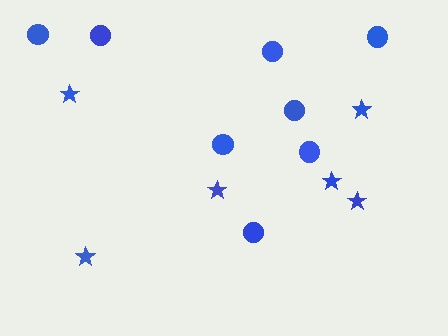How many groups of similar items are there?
There are 2 groups: one group of circles (8) and one group of stars (6).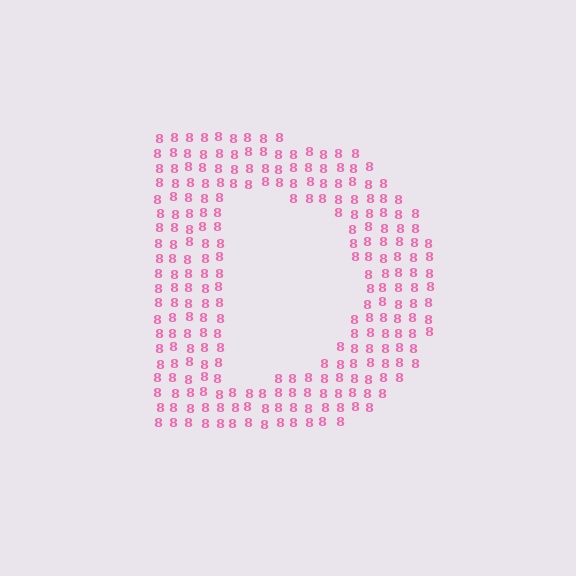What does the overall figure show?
The overall figure shows the letter D.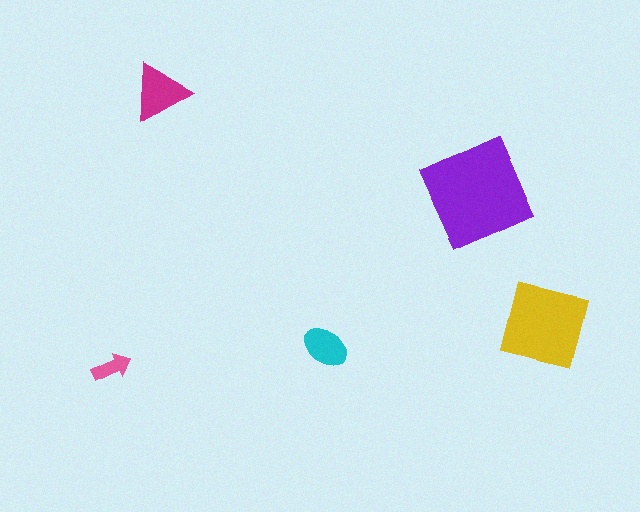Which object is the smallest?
The pink arrow.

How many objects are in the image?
There are 5 objects in the image.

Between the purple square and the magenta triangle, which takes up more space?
The purple square.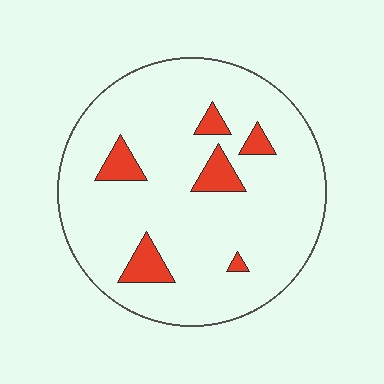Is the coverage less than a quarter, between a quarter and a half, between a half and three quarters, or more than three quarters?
Less than a quarter.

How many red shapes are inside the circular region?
6.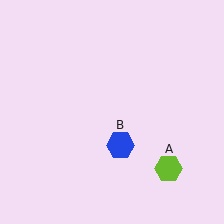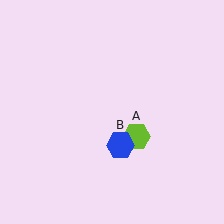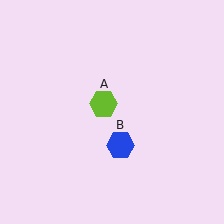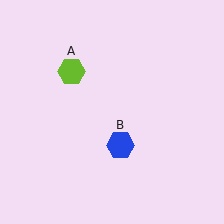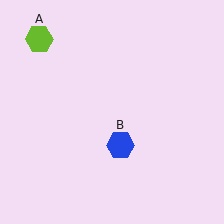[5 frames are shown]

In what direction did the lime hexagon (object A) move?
The lime hexagon (object A) moved up and to the left.